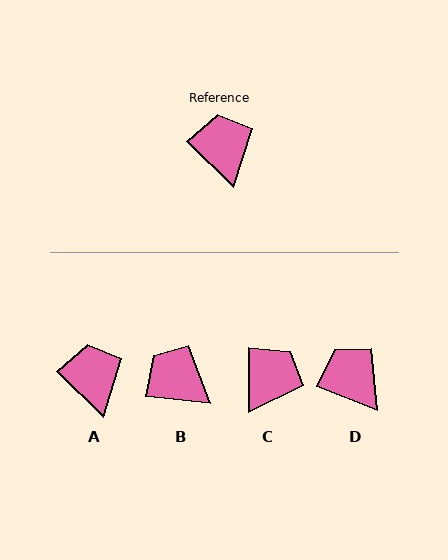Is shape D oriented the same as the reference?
No, it is off by about 23 degrees.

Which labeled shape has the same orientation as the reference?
A.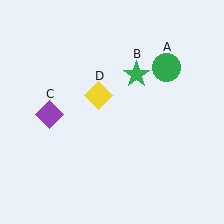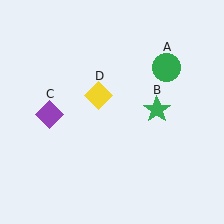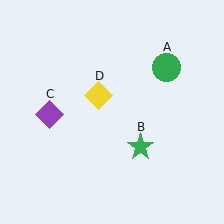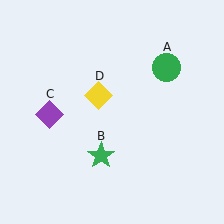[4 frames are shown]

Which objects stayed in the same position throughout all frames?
Green circle (object A) and purple diamond (object C) and yellow diamond (object D) remained stationary.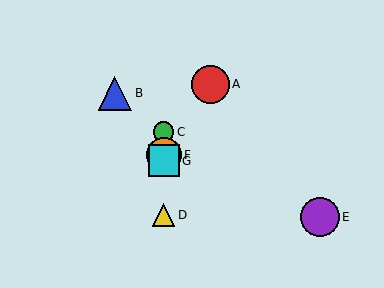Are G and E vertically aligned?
No, G is at x≈164 and E is at x≈320.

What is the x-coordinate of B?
Object B is at x≈115.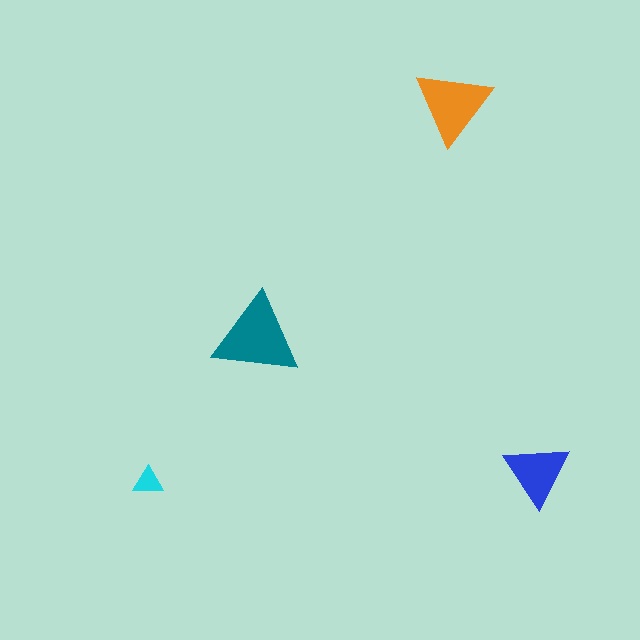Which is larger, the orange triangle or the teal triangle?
The teal one.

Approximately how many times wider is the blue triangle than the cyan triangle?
About 2 times wider.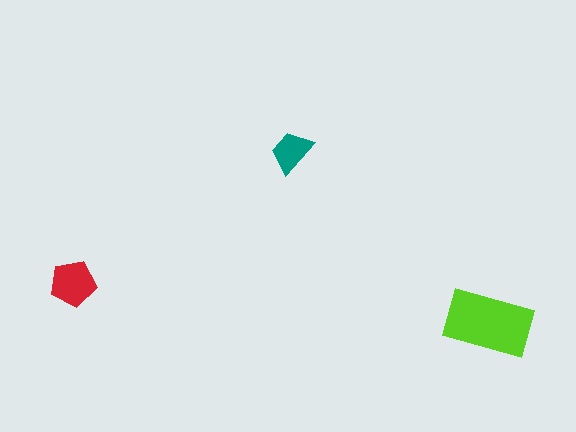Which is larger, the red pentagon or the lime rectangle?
The lime rectangle.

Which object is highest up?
The teal trapezoid is topmost.